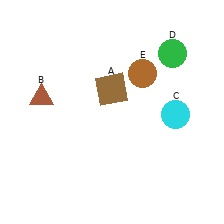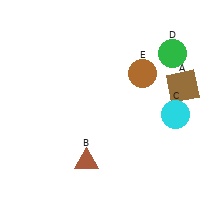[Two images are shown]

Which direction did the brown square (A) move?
The brown square (A) moved right.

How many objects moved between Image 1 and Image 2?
2 objects moved between the two images.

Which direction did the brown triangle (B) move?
The brown triangle (B) moved down.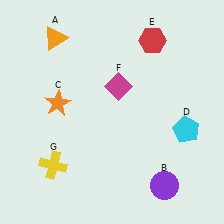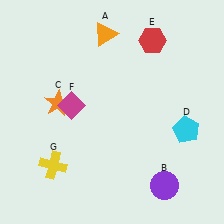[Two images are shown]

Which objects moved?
The objects that moved are: the orange triangle (A), the magenta diamond (F).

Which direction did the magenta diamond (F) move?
The magenta diamond (F) moved left.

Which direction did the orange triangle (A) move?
The orange triangle (A) moved right.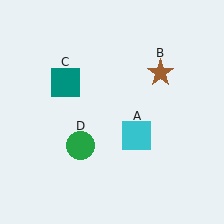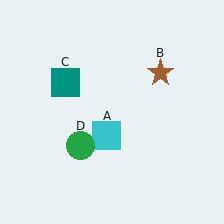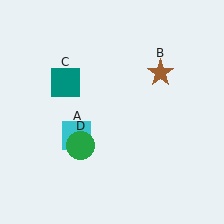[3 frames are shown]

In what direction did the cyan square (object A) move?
The cyan square (object A) moved left.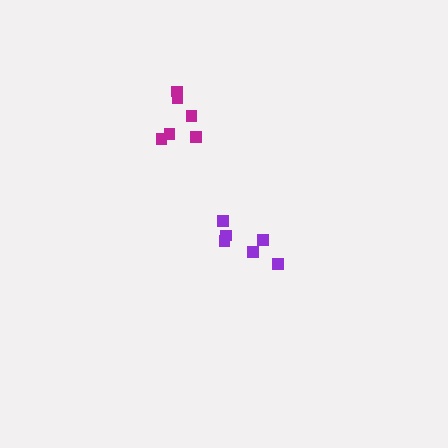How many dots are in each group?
Group 1: 6 dots, Group 2: 6 dots (12 total).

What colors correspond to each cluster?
The clusters are colored: purple, magenta.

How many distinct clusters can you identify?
There are 2 distinct clusters.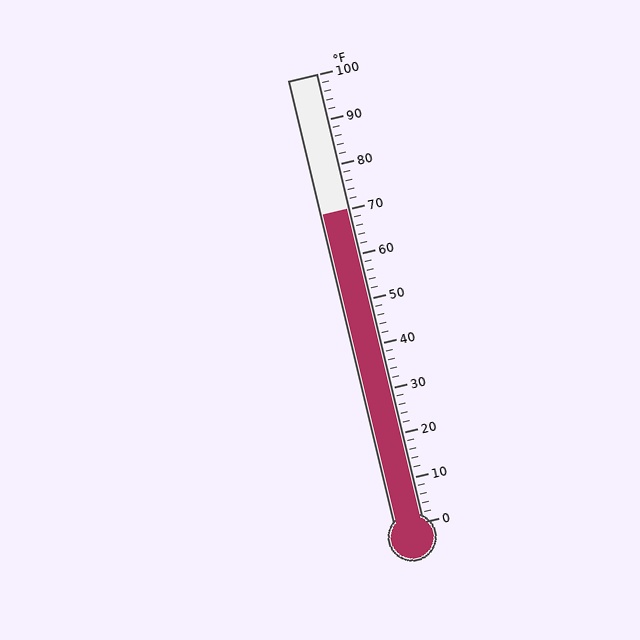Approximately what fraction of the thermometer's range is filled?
The thermometer is filled to approximately 70% of its range.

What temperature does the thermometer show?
The thermometer shows approximately 70°F.